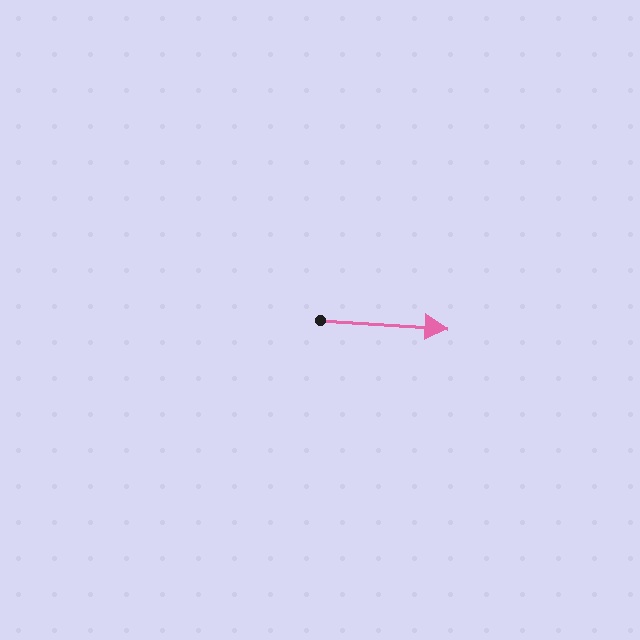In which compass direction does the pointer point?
East.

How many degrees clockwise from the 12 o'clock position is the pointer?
Approximately 94 degrees.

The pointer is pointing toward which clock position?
Roughly 3 o'clock.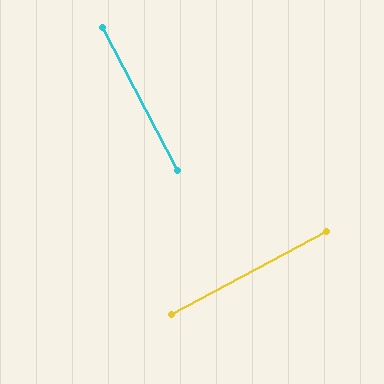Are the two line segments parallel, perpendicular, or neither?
Perpendicular — they meet at approximately 90°.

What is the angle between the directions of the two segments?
Approximately 90 degrees.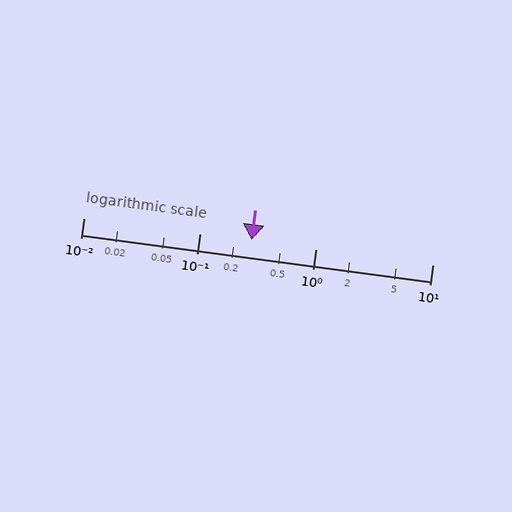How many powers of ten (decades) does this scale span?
The scale spans 3 decades, from 0.01 to 10.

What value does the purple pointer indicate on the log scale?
The pointer indicates approximately 0.28.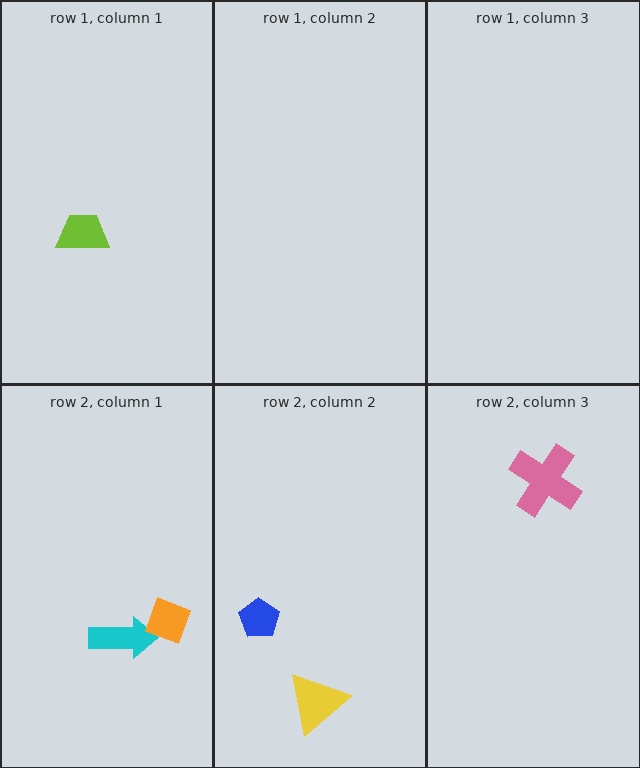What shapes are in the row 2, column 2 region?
The blue pentagon, the yellow triangle.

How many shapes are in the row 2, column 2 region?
2.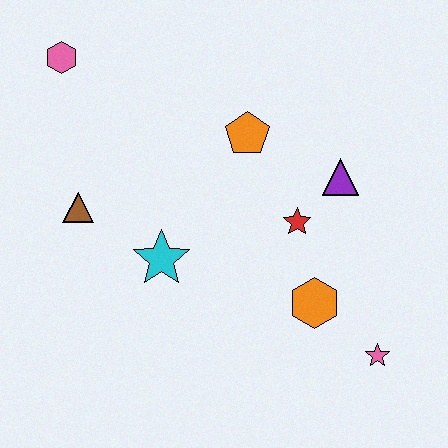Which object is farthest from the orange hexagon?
The pink hexagon is farthest from the orange hexagon.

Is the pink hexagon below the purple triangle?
No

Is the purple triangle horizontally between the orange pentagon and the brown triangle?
No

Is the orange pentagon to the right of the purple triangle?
No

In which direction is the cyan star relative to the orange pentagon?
The cyan star is below the orange pentagon.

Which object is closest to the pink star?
The orange hexagon is closest to the pink star.